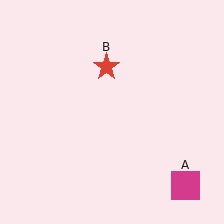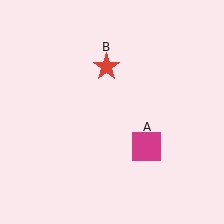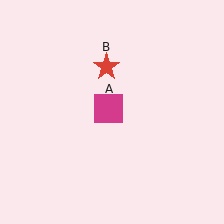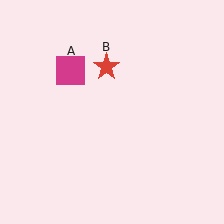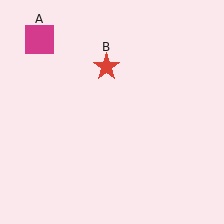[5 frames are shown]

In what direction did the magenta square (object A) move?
The magenta square (object A) moved up and to the left.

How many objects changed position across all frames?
1 object changed position: magenta square (object A).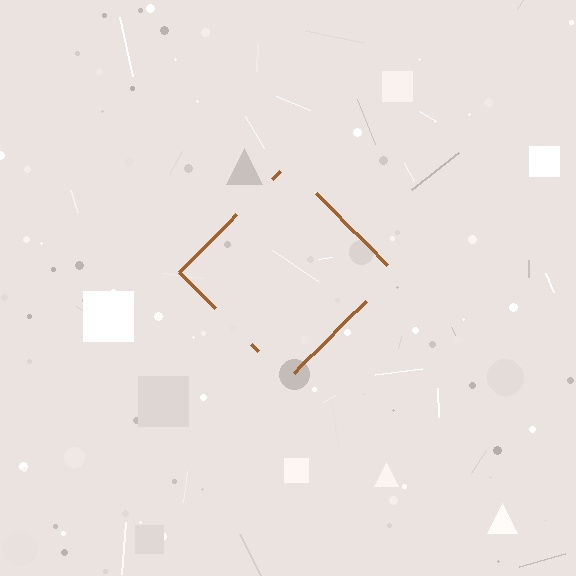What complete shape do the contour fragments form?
The contour fragments form a diamond.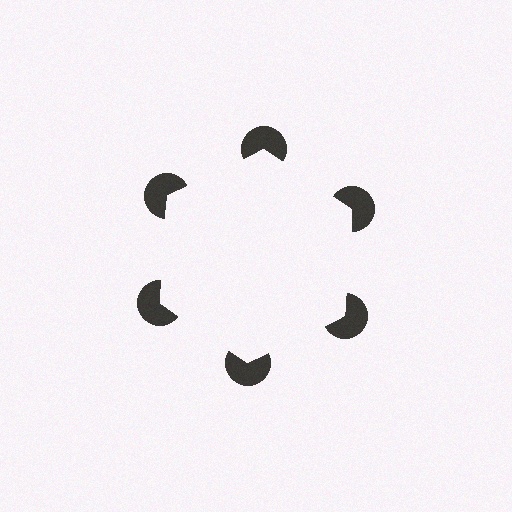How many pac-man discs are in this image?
There are 6 — one at each vertex of the illusory hexagon.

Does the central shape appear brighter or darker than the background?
It typically appears slightly brighter than the background, even though no actual brightness change is drawn.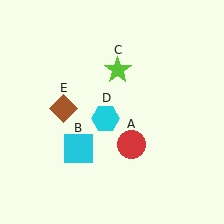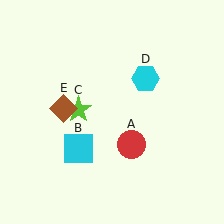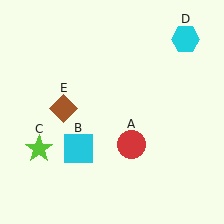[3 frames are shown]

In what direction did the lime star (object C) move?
The lime star (object C) moved down and to the left.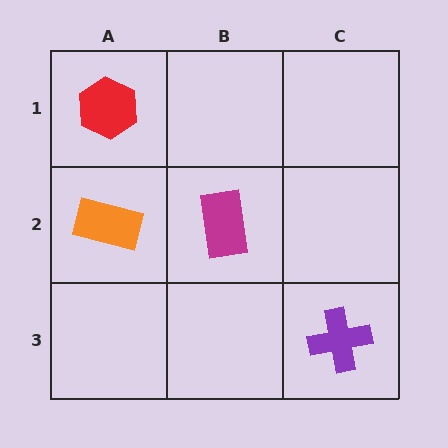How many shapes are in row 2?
2 shapes.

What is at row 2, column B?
A magenta rectangle.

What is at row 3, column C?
A purple cross.